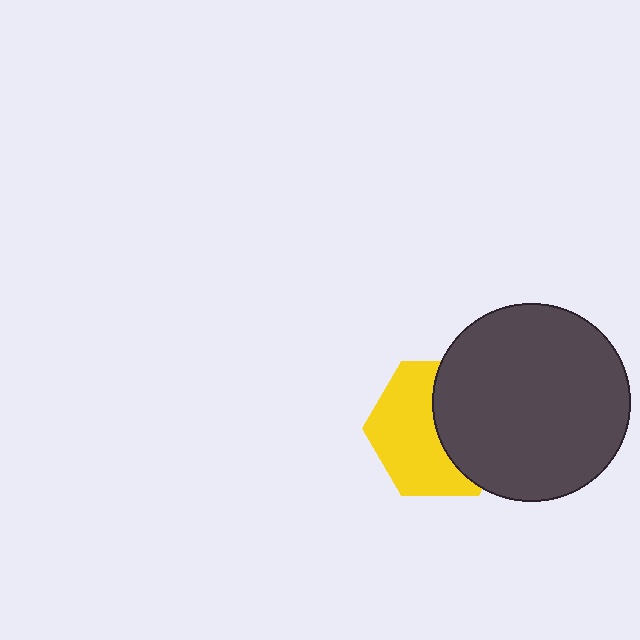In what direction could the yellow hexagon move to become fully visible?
The yellow hexagon could move left. That would shift it out from behind the dark gray circle entirely.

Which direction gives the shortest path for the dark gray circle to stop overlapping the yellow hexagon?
Moving right gives the shortest separation.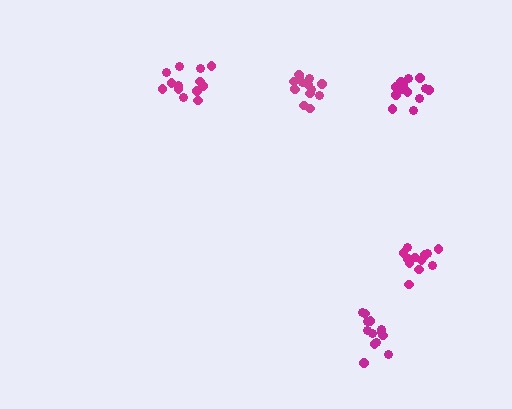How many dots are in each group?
Group 1: 14 dots, Group 2: 12 dots, Group 3: 13 dots, Group 4: 13 dots, Group 5: 14 dots (66 total).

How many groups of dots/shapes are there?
There are 5 groups.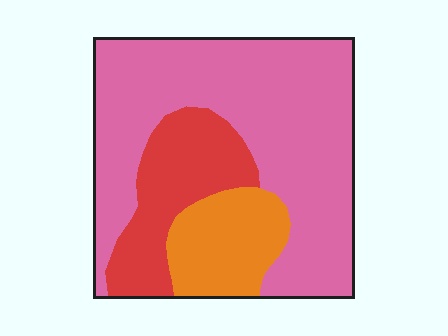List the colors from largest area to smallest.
From largest to smallest: pink, red, orange.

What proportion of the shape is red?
Red takes up less than a quarter of the shape.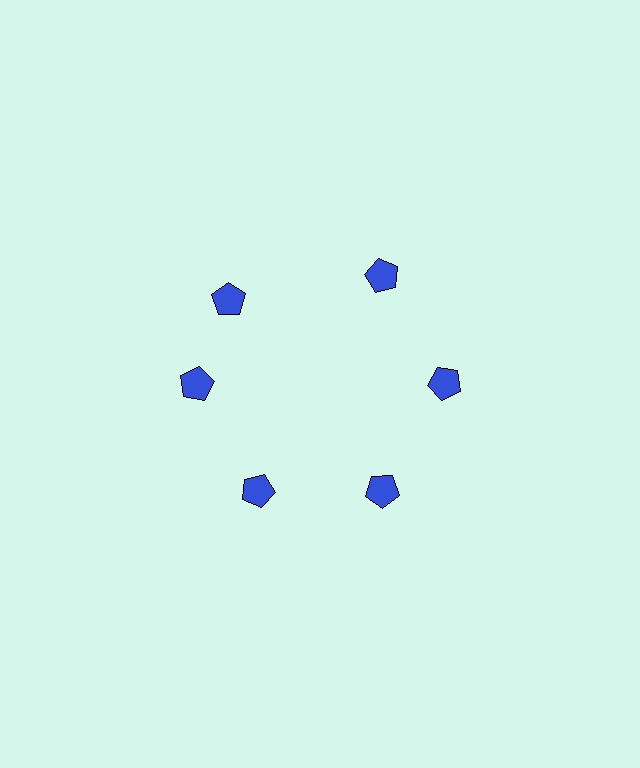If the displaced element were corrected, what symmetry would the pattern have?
It would have 6-fold rotational symmetry — the pattern would map onto itself every 60 degrees.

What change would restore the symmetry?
The symmetry would be restored by rotating it back into even spacing with its neighbors so that all 6 pentagons sit at equal angles and equal distance from the center.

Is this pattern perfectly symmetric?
No. The 6 blue pentagons are arranged in a ring, but one element near the 11 o'clock position is rotated out of alignment along the ring, breaking the 6-fold rotational symmetry.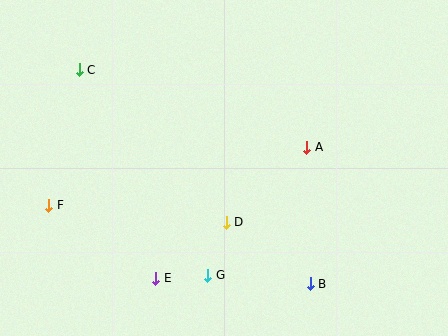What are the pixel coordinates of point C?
Point C is at (79, 70).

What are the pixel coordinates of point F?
Point F is at (49, 205).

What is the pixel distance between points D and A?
The distance between D and A is 110 pixels.